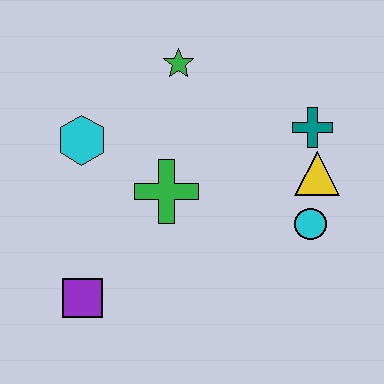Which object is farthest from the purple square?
The teal cross is farthest from the purple square.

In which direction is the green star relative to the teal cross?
The green star is to the left of the teal cross.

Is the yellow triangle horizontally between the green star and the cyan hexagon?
No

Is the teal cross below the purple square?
No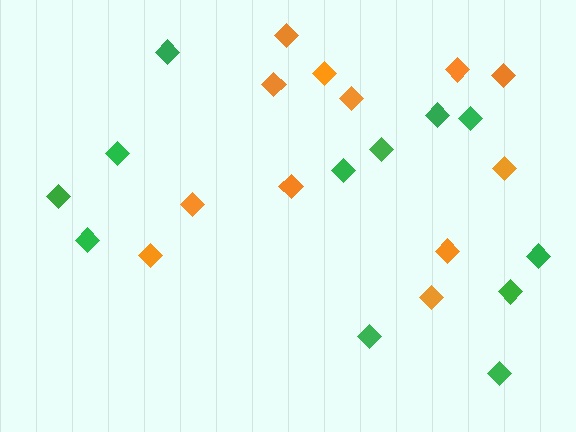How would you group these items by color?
There are 2 groups: one group of green diamonds (12) and one group of orange diamonds (12).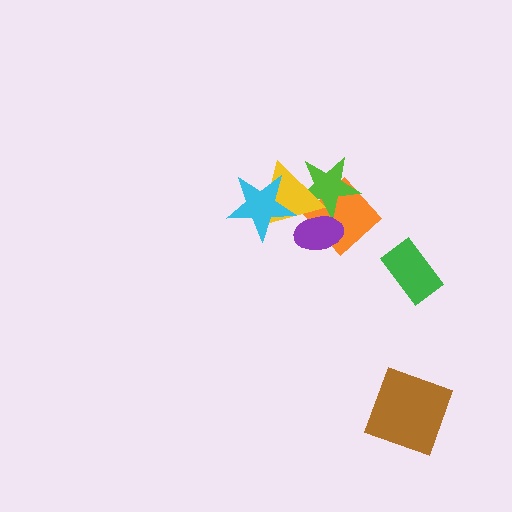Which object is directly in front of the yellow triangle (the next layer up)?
The cyan star is directly in front of the yellow triangle.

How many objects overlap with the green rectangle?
0 objects overlap with the green rectangle.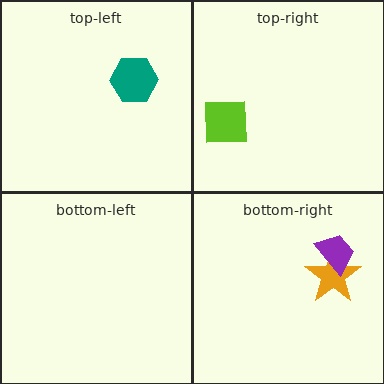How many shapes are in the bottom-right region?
2.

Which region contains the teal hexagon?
The top-left region.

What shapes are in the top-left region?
The teal hexagon.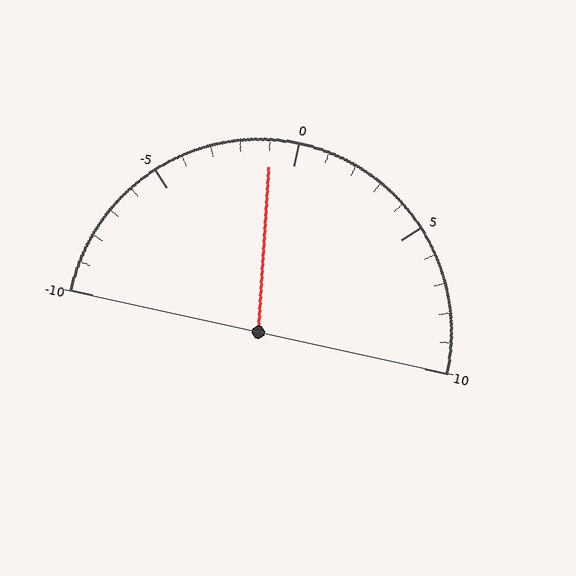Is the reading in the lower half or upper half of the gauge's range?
The reading is in the lower half of the range (-10 to 10).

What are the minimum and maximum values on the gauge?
The gauge ranges from -10 to 10.